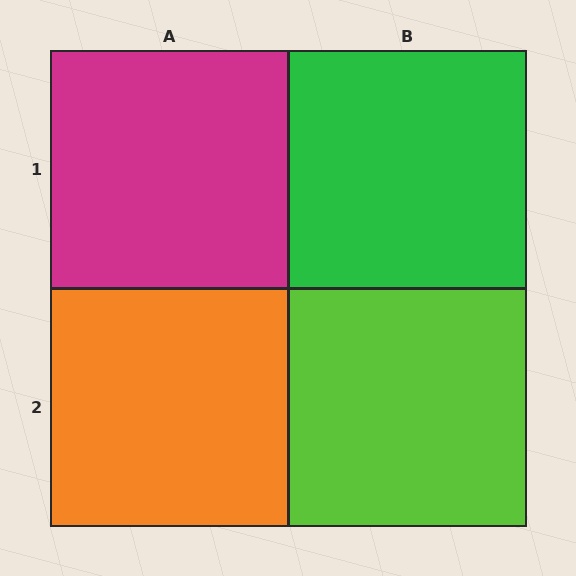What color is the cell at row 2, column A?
Orange.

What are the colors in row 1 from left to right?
Magenta, green.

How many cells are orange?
1 cell is orange.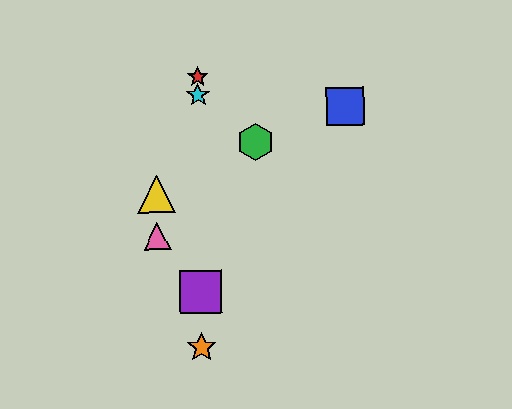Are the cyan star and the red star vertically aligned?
Yes, both are at x≈198.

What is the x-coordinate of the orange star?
The orange star is at x≈202.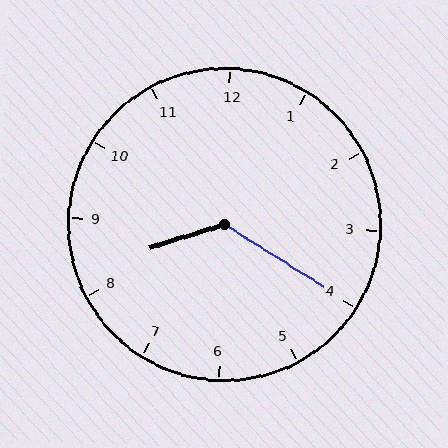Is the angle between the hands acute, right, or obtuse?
It is obtuse.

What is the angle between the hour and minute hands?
Approximately 130 degrees.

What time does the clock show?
8:20.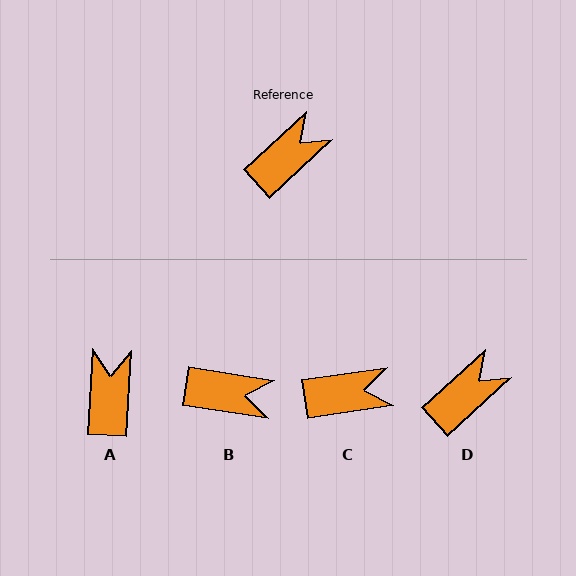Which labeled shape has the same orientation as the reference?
D.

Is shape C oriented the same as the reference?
No, it is off by about 35 degrees.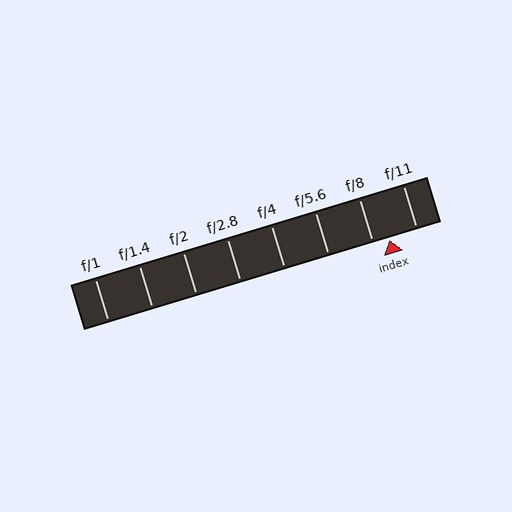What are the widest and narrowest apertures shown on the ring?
The widest aperture shown is f/1 and the narrowest is f/11.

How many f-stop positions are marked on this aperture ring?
There are 8 f-stop positions marked.